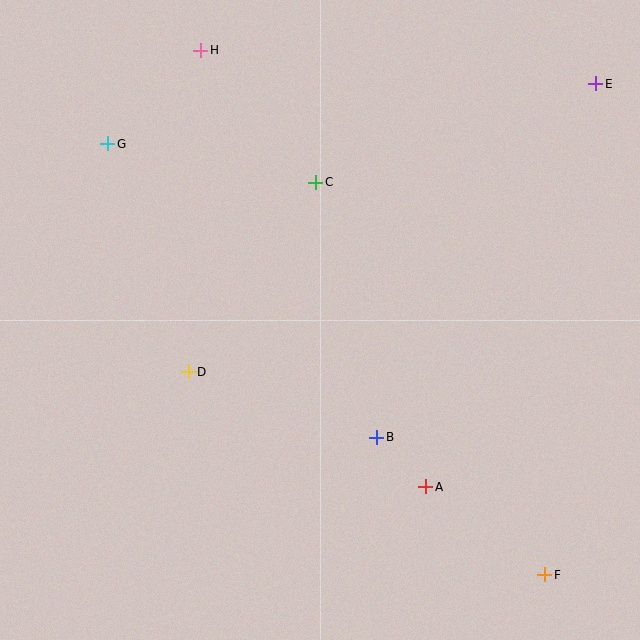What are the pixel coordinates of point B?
Point B is at (377, 437).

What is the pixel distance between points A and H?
The distance between A and H is 492 pixels.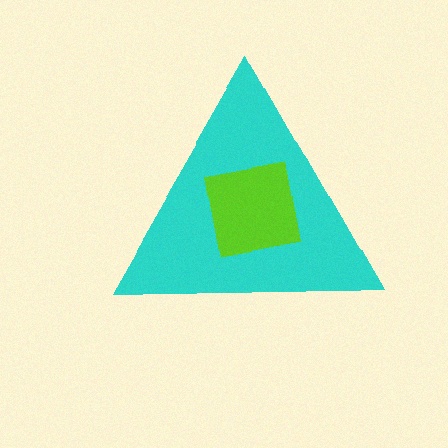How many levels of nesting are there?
2.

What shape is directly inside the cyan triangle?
The lime square.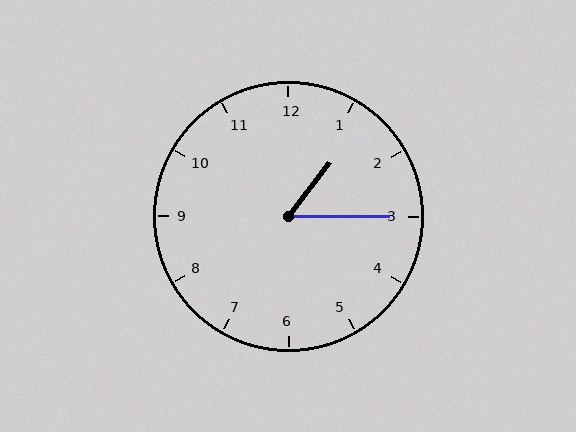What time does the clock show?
1:15.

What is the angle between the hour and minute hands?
Approximately 52 degrees.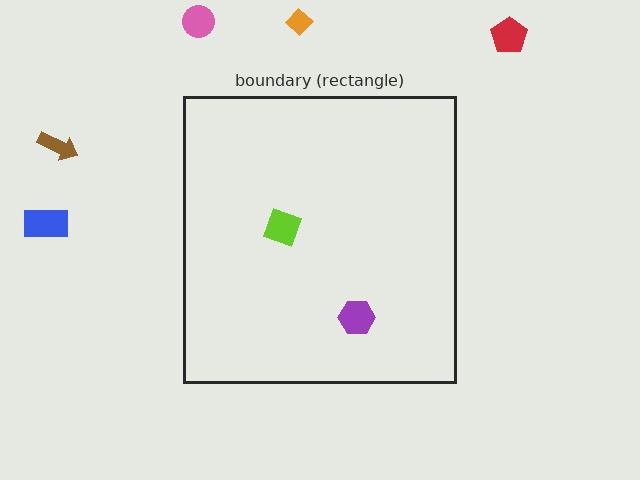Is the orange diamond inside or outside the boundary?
Outside.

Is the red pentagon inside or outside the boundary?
Outside.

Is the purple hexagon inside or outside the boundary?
Inside.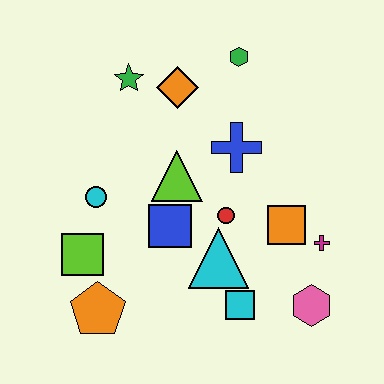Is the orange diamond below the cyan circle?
No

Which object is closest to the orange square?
The magenta cross is closest to the orange square.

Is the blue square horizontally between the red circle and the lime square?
Yes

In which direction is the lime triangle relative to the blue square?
The lime triangle is above the blue square.